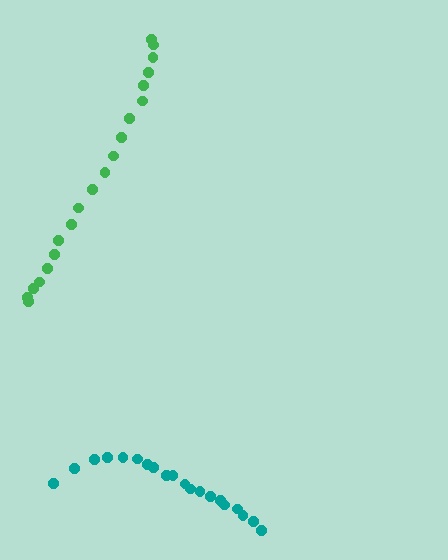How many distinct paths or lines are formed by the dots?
There are 2 distinct paths.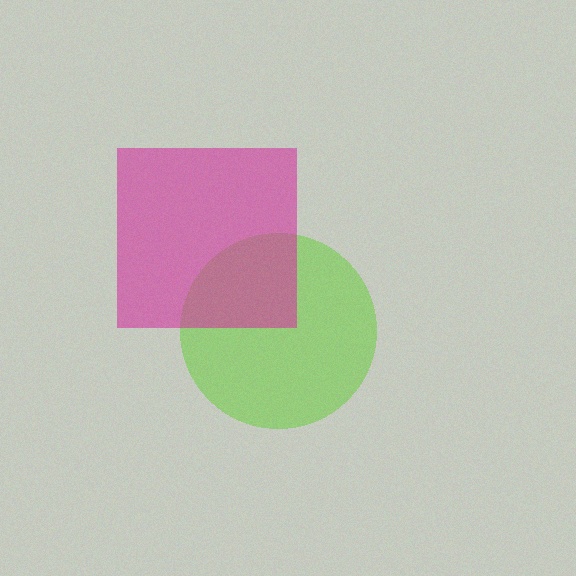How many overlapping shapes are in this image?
There are 2 overlapping shapes in the image.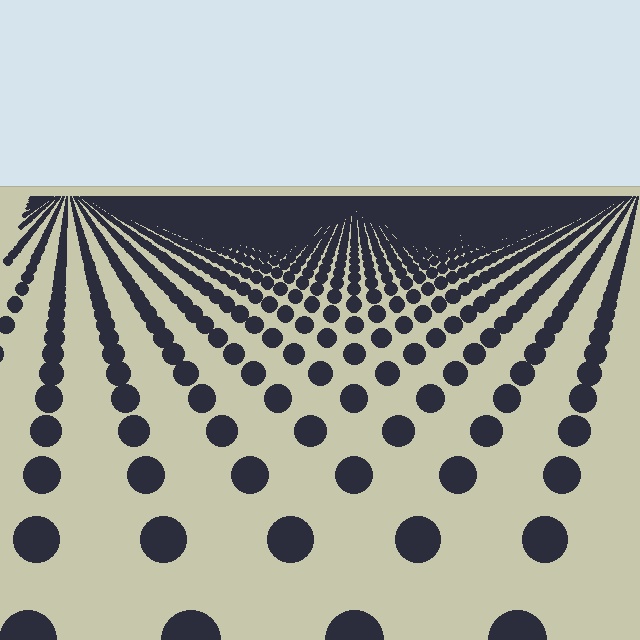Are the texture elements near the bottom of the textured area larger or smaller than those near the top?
Larger. Near the bottom, elements are closer to the viewer and appear at a bigger on-screen size.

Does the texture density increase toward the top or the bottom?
Density increases toward the top.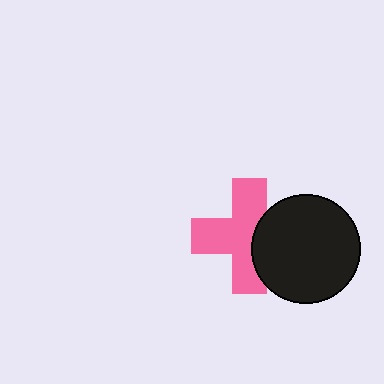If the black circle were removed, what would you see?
You would see the complete pink cross.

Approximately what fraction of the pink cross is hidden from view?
Roughly 33% of the pink cross is hidden behind the black circle.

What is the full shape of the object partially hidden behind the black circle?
The partially hidden object is a pink cross.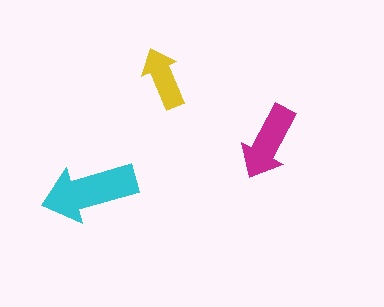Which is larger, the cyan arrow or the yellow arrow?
The cyan one.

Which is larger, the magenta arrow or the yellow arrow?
The magenta one.